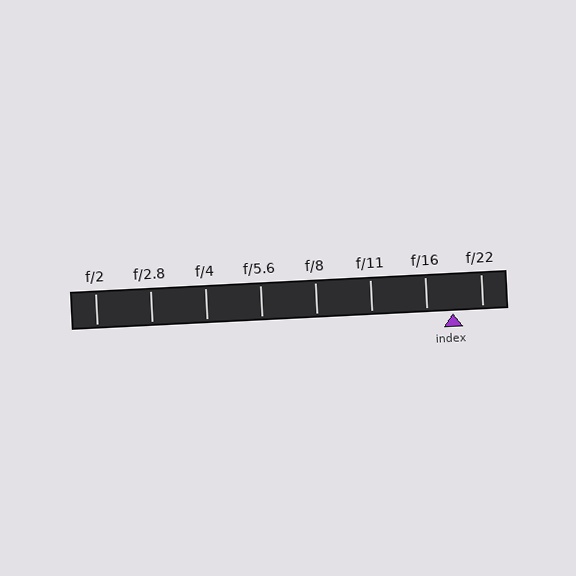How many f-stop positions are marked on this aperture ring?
There are 8 f-stop positions marked.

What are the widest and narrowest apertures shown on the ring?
The widest aperture shown is f/2 and the narrowest is f/22.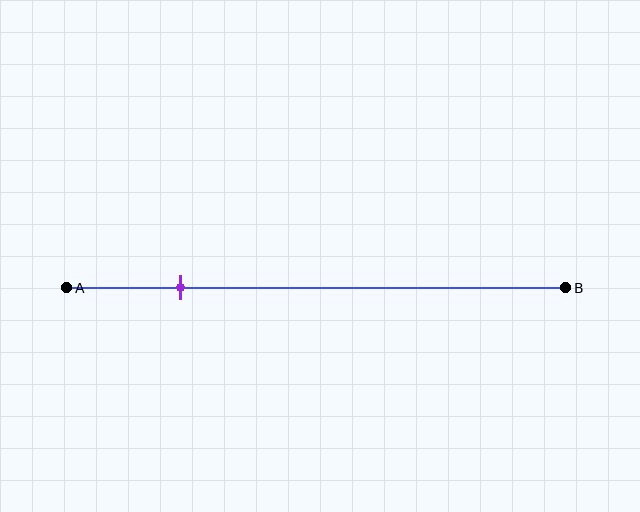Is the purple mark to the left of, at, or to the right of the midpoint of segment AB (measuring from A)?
The purple mark is to the left of the midpoint of segment AB.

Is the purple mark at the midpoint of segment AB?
No, the mark is at about 25% from A, not at the 50% midpoint.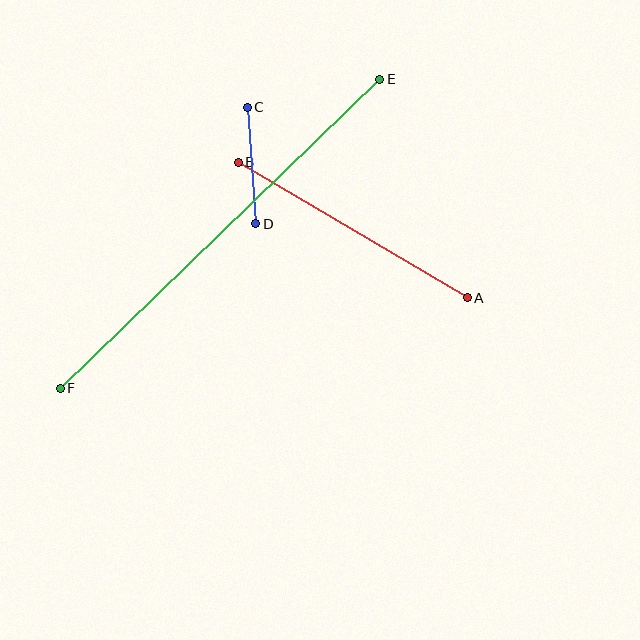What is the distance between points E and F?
The distance is approximately 445 pixels.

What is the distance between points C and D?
The distance is approximately 117 pixels.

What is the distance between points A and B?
The distance is approximately 266 pixels.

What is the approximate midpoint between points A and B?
The midpoint is at approximately (353, 230) pixels.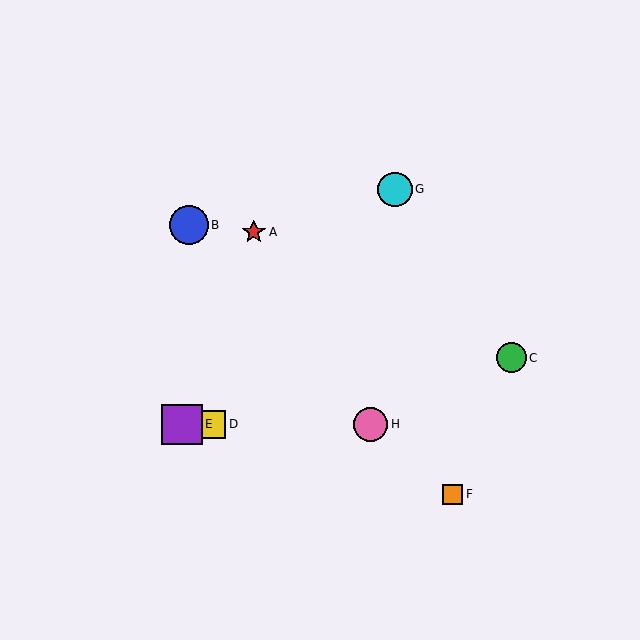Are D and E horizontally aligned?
Yes, both are at y≈424.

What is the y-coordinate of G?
Object G is at y≈189.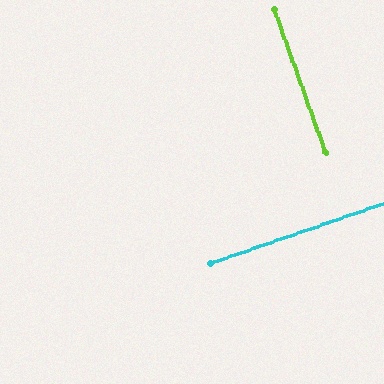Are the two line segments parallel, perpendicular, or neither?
Perpendicular — they meet at approximately 89°.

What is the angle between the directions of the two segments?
Approximately 89 degrees.